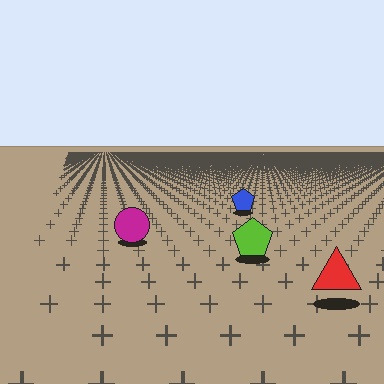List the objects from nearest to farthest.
From nearest to farthest: the red triangle, the lime pentagon, the magenta circle, the blue pentagon.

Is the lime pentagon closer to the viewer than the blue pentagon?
Yes. The lime pentagon is closer — you can tell from the texture gradient: the ground texture is coarser near it.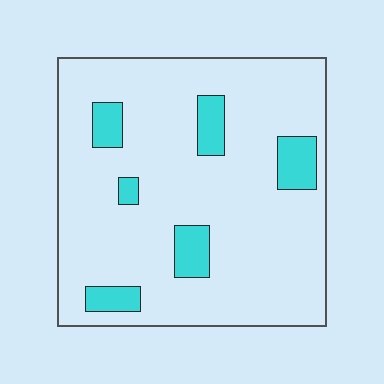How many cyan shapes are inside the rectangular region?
6.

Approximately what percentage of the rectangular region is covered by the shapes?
Approximately 15%.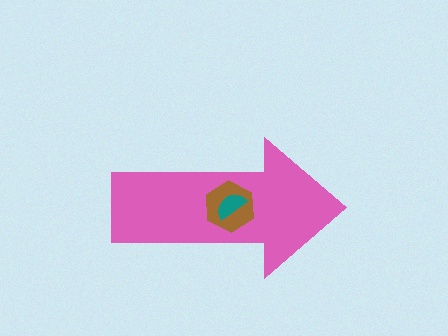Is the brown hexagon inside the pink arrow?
Yes.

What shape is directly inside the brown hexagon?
The teal semicircle.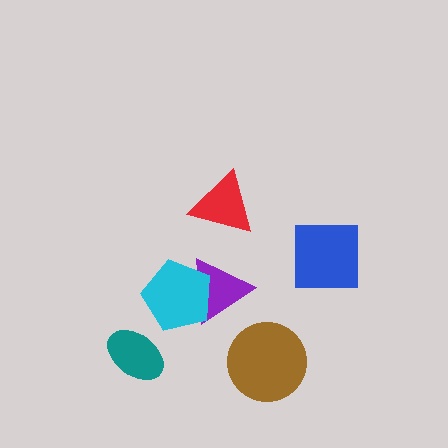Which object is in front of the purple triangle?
The cyan pentagon is in front of the purple triangle.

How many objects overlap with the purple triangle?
1 object overlaps with the purple triangle.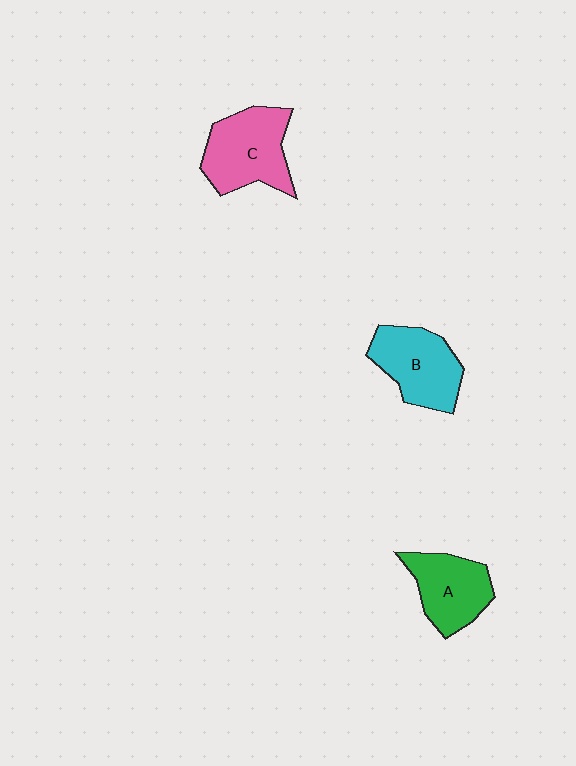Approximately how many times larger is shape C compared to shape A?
Approximately 1.2 times.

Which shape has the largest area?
Shape C (pink).